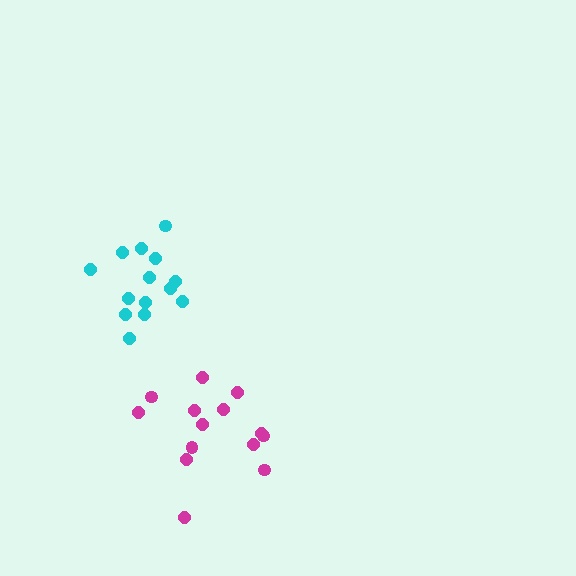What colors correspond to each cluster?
The clusters are colored: magenta, cyan.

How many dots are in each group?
Group 1: 14 dots, Group 2: 14 dots (28 total).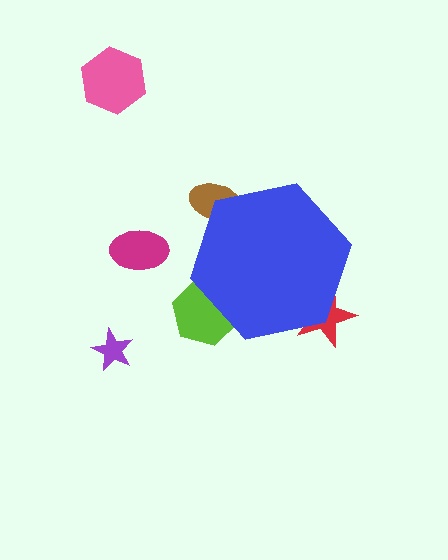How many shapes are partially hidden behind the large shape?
3 shapes are partially hidden.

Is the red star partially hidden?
Yes, the red star is partially hidden behind the blue hexagon.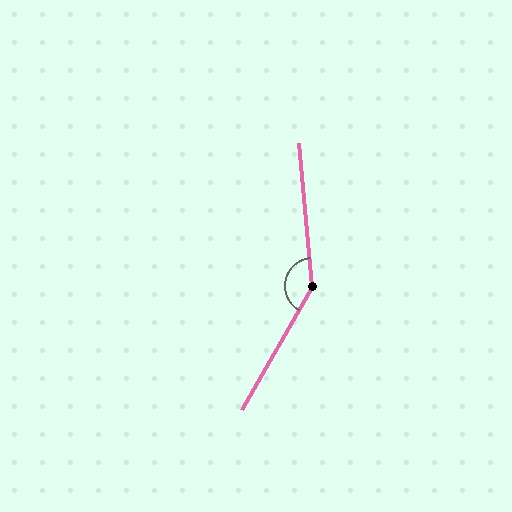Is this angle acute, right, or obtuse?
It is obtuse.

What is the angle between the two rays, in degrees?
Approximately 145 degrees.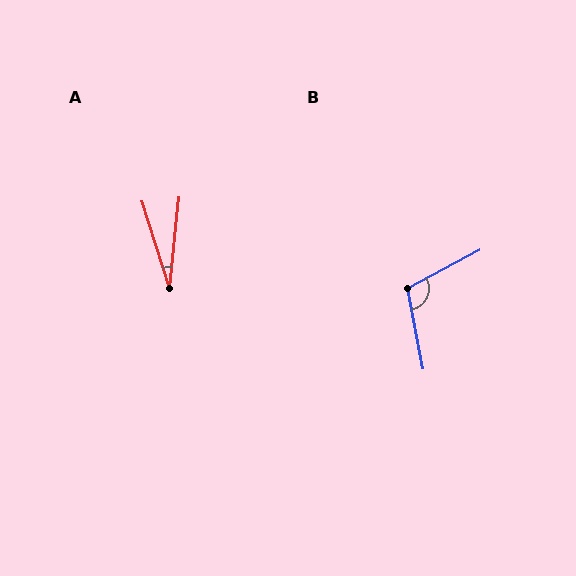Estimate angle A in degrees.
Approximately 23 degrees.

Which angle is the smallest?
A, at approximately 23 degrees.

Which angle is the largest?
B, at approximately 108 degrees.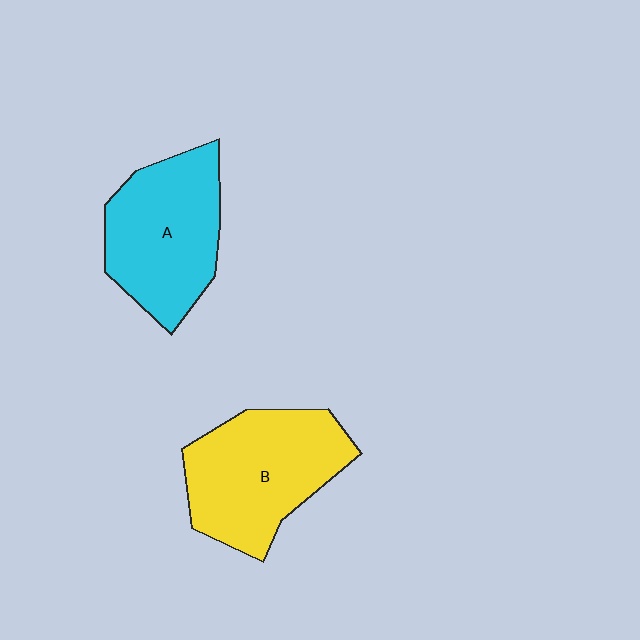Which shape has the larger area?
Shape B (yellow).